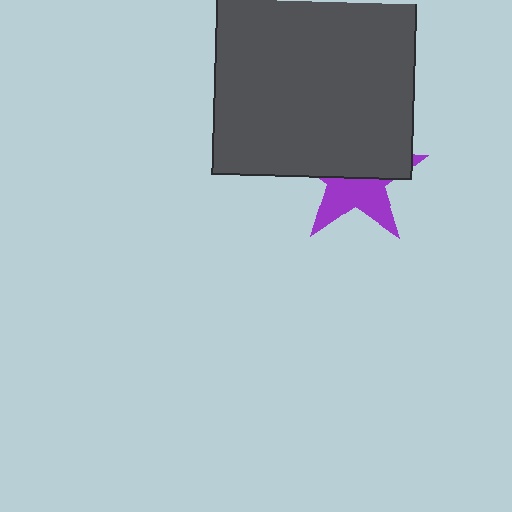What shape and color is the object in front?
The object in front is a dark gray square.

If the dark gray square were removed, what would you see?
You would see the complete purple star.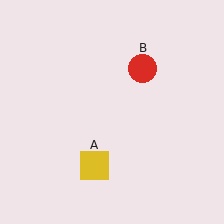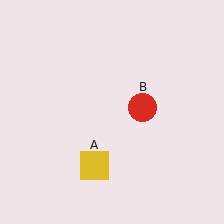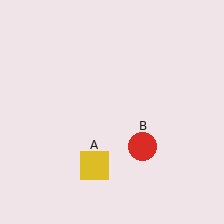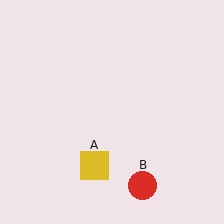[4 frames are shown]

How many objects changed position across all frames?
1 object changed position: red circle (object B).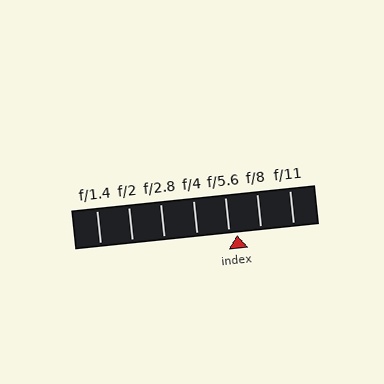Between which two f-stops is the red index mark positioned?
The index mark is between f/5.6 and f/8.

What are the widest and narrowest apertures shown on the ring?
The widest aperture shown is f/1.4 and the narrowest is f/11.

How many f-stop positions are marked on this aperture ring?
There are 7 f-stop positions marked.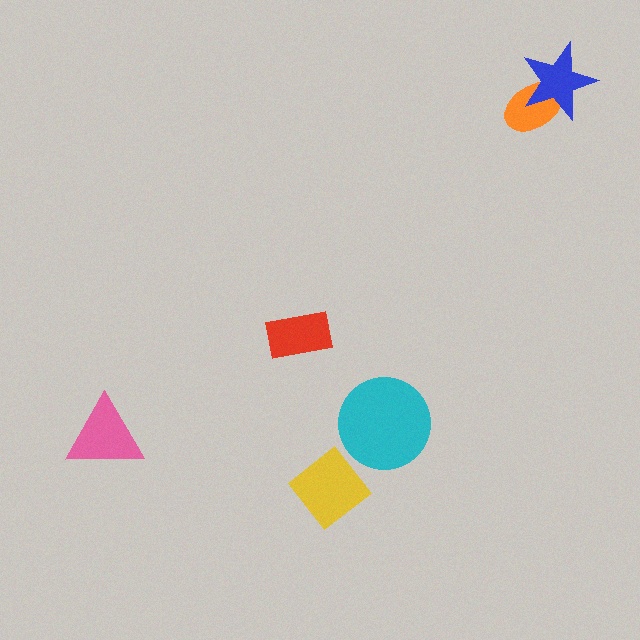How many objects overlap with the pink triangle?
0 objects overlap with the pink triangle.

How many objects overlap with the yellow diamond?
0 objects overlap with the yellow diamond.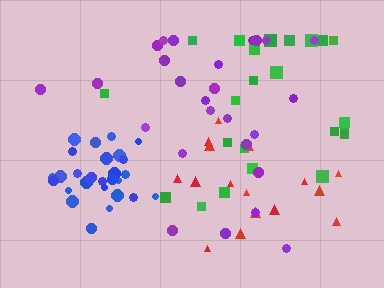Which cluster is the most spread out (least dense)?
Purple.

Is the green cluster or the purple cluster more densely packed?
Green.